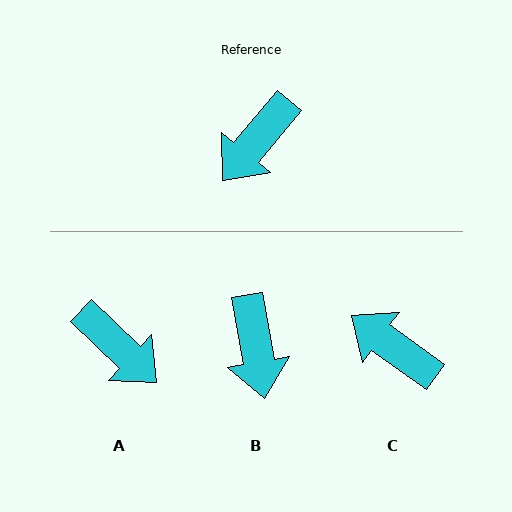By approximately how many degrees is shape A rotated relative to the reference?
Approximately 86 degrees counter-clockwise.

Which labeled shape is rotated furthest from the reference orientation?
C, about 86 degrees away.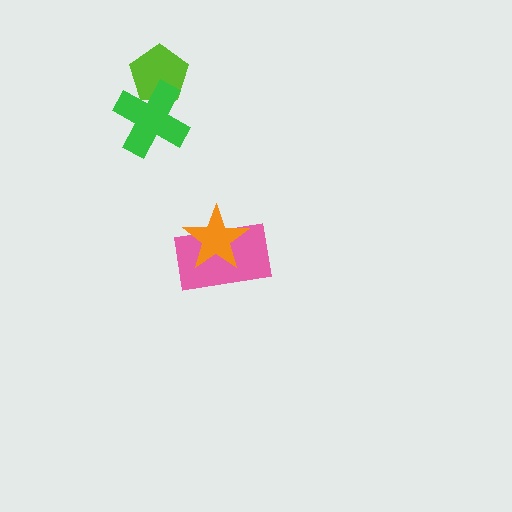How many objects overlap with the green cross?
1 object overlaps with the green cross.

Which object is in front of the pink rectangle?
The orange star is in front of the pink rectangle.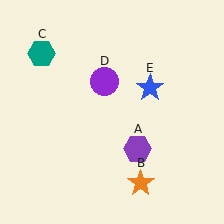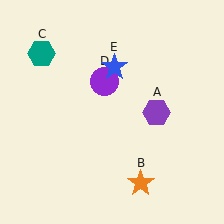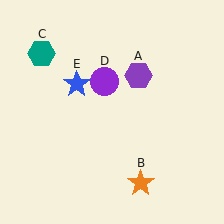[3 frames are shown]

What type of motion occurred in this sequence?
The purple hexagon (object A), blue star (object E) rotated counterclockwise around the center of the scene.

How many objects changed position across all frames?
2 objects changed position: purple hexagon (object A), blue star (object E).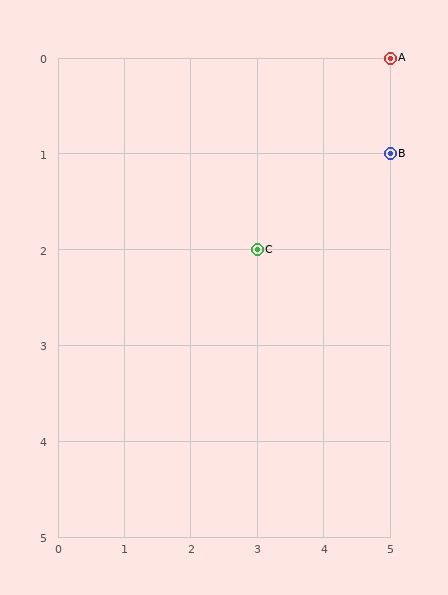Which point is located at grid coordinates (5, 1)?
Point B is at (5, 1).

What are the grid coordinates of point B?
Point B is at grid coordinates (5, 1).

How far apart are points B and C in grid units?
Points B and C are 2 columns and 1 row apart (about 2.2 grid units diagonally).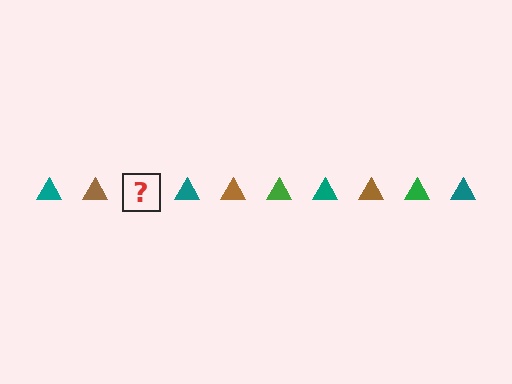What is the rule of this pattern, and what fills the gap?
The rule is that the pattern cycles through teal, brown, green triangles. The gap should be filled with a green triangle.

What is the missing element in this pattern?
The missing element is a green triangle.